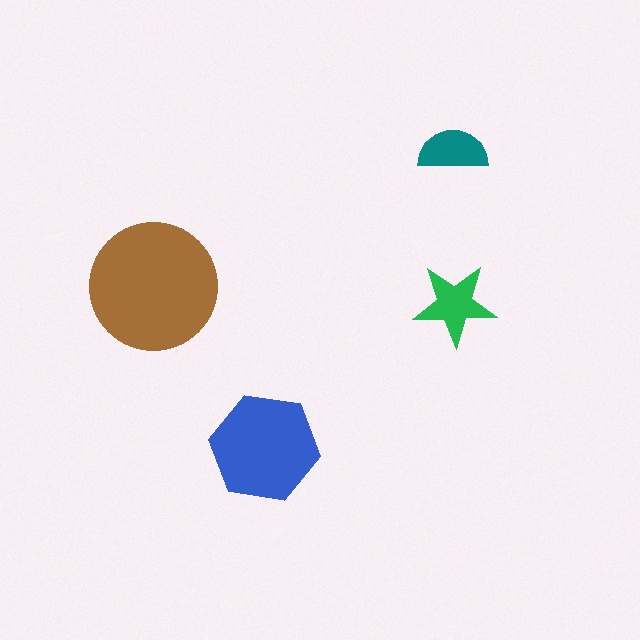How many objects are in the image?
There are 4 objects in the image.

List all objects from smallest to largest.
The teal semicircle, the green star, the blue hexagon, the brown circle.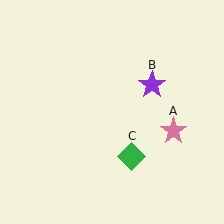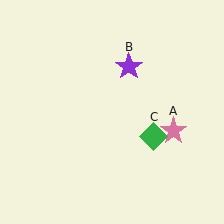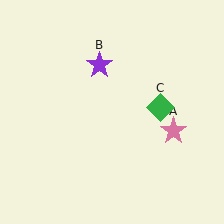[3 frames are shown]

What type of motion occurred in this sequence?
The purple star (object B), green diamond (object C) rotated counterclockwise around the center of the scene.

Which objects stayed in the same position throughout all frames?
Pink star (object A) remained stationary.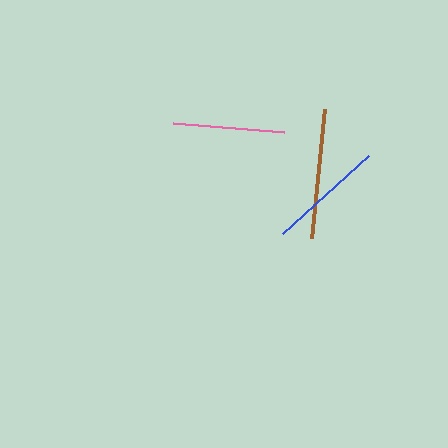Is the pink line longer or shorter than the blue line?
The blue line is longer than the pink line.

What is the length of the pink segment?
The pink segment is approximately 112 pixels long.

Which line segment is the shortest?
The pink line is the shortest at approximately 112 pixels.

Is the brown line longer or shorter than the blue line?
The brown line is longer than the blue line.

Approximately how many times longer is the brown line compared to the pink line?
The brown line is approximately 1.2 times the length of the pink line.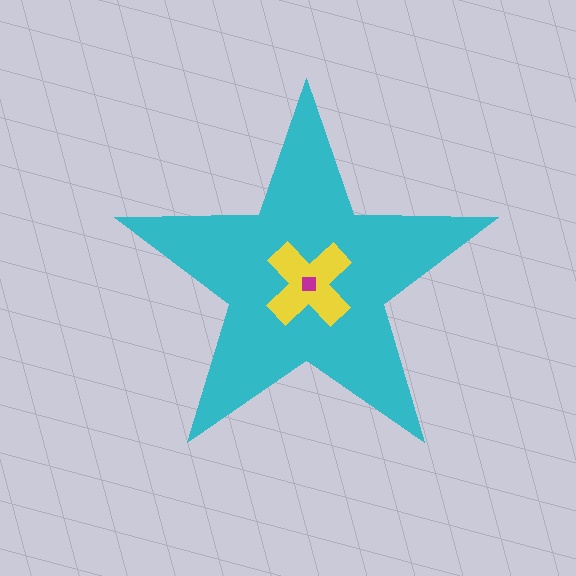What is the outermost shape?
The cyan star.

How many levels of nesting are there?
3.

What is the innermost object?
The magenta square.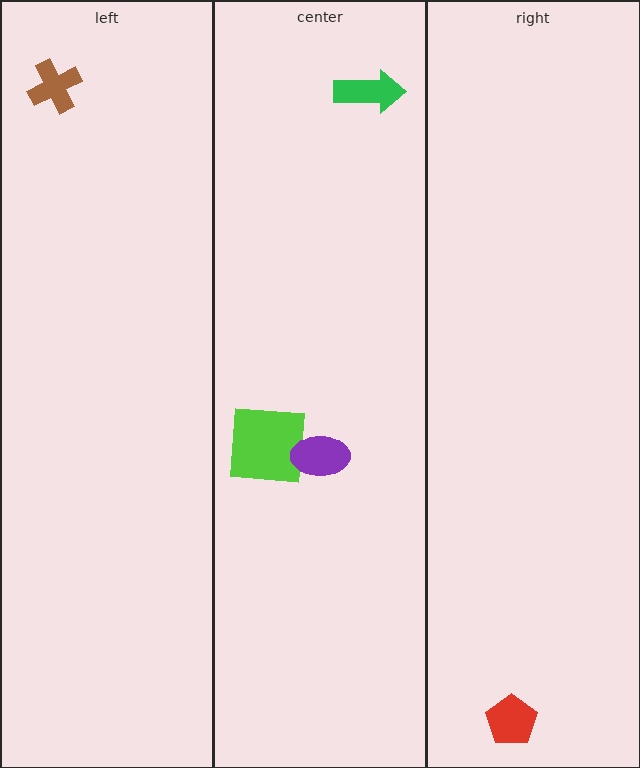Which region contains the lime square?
The center region.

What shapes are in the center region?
The lime square, the purple ellipse, the green arrow.